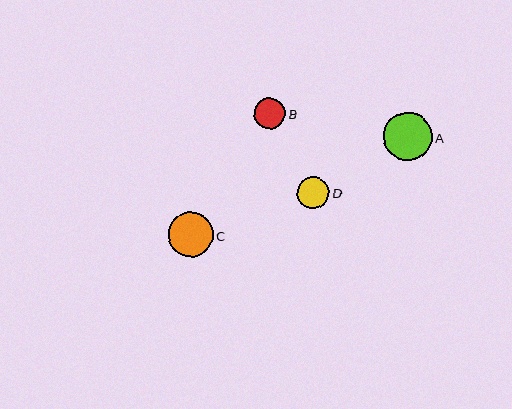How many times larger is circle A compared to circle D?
Circle A is approximately 1.5 times the size of circle D.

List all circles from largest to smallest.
From largest to smallest: A, C, D, B.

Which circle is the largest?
Circle A is the largest with a size of approximately 49 pixels.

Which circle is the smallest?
Circle B is the smallest with a size of approximately 31 pixels.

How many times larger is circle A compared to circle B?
Circle A is approximately 1.6 times the size of circle B.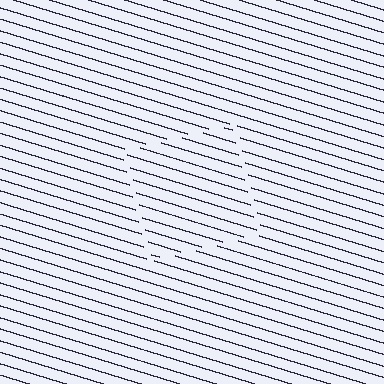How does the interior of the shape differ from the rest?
The interior of the shape contains the same grating, shifted by half a period — the contour is defined by the phase discontinuity where line-ends from the inner and outer gratings abut.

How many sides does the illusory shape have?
4 sides — the line-ends trace a square.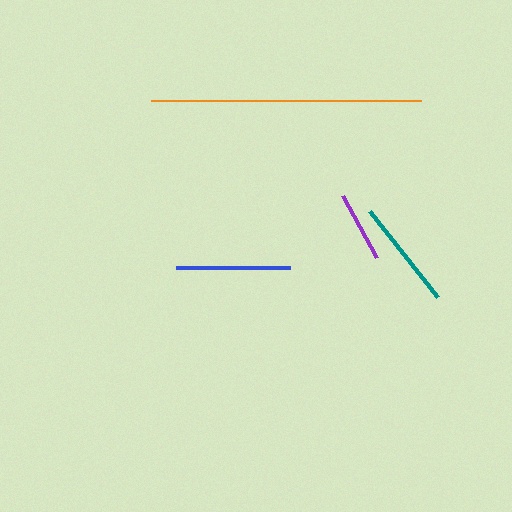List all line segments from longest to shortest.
From longest to shortest: orange, blue, teal, purple.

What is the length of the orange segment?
The orange segment is approximately 270 pixels long.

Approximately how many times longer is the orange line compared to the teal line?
The orange line is approximately 2.5 times the length of the teal line.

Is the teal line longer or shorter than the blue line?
The blue line is longer than the teal line.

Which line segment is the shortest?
The purple line is the shortest at approximately 71 pixels.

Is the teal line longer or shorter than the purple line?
The teal line is longer than the purple line.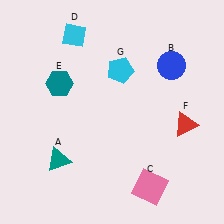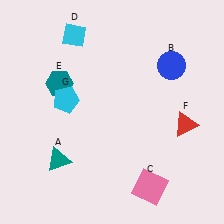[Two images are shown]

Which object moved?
The cyan pentagon (G) moved left.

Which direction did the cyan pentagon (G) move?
The cyan pentagon (G) moved left.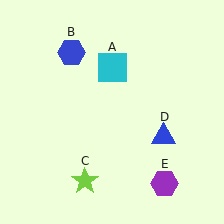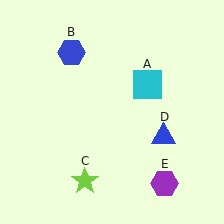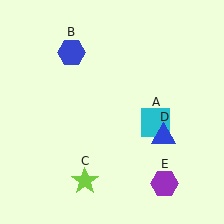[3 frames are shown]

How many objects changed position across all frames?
1 object changed position: cyan square (object A).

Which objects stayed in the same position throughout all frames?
Blue hexagon (object B) and lime star (object C) and blue triangle (object D) and purple hexagon (object E) remained stationary.